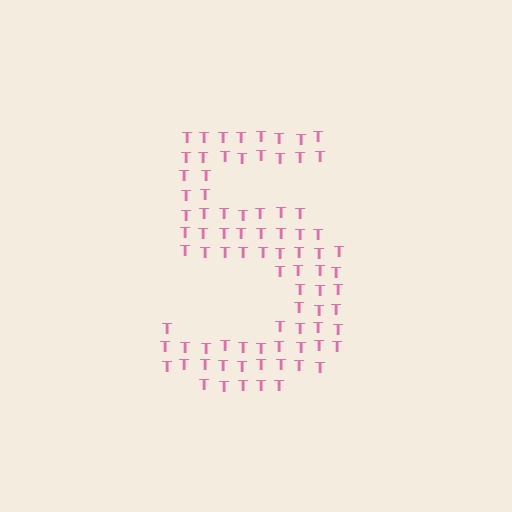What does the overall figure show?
The overall figure shows the digit 5.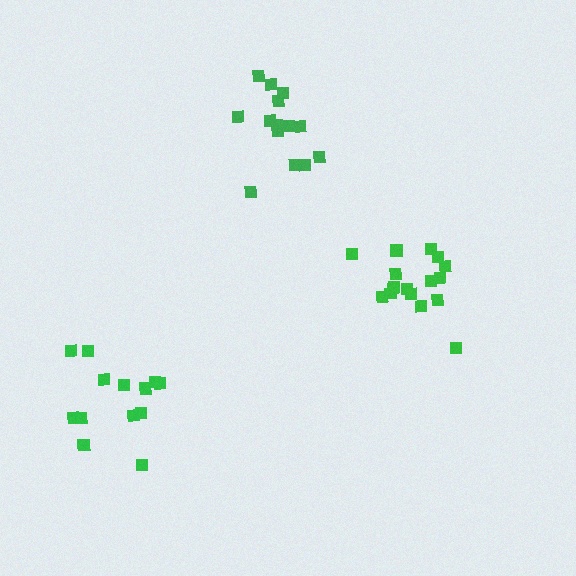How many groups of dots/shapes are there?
There are 3 groups.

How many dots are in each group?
Group 1: 17 dots, Group 2: 14 dots, Group 3: 13 dots (44 total).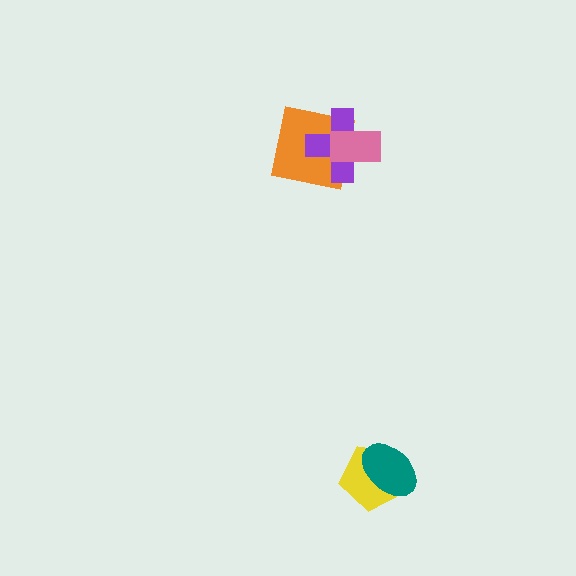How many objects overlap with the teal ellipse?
1 object overlaps with the teal ellipse.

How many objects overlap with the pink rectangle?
2 objects overlap with the pink rectangle.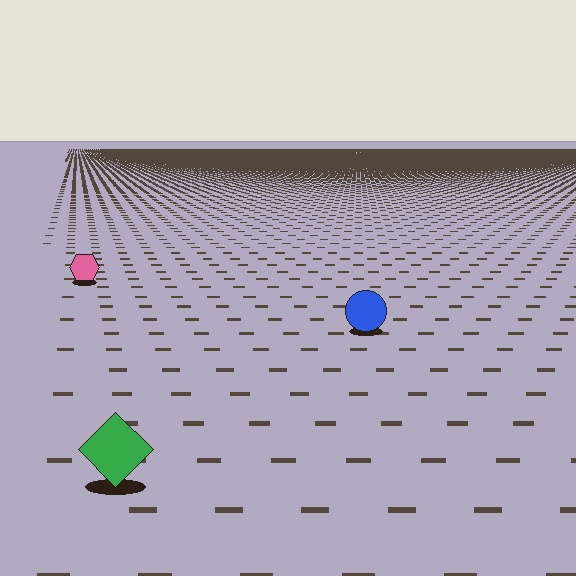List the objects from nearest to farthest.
From nearest to farthest: the green diamond, the blue circle, the pink hexagon.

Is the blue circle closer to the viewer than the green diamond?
No. The green diamond is closer — you can tell from the texture gradient: the ground texture is coarser near it.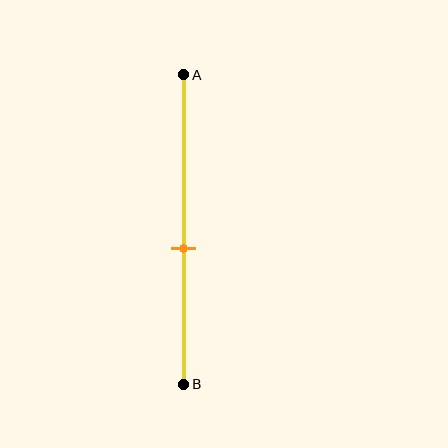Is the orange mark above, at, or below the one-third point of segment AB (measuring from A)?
The orange mark is below the one-third point of segment AB.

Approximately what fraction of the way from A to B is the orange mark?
The orange mark is approximately 55% of the way from A to B.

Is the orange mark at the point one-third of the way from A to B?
No, the mark is at about 55% from A, not at the 33% one-third point.